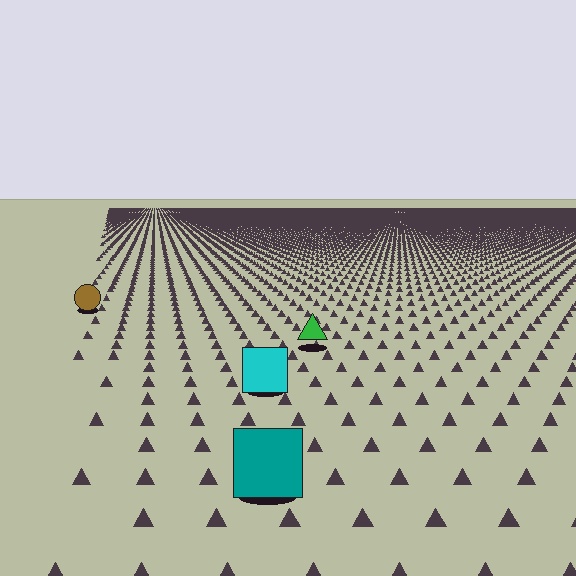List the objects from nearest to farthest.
From nearest to farthest: the teal square, the cyan square, the green triangle, the brown circle.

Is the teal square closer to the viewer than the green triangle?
Yes. The teal square is closer — you can tell from the texture gradient: the ground texture is coarser near it.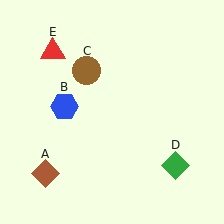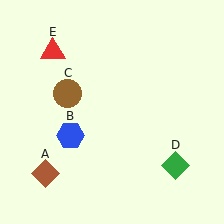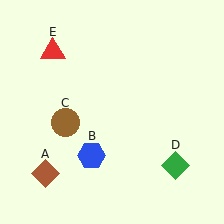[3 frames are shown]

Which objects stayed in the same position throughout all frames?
Brown diamond (object A) and green diamond (object D) and red triangle (object E) remained stationary.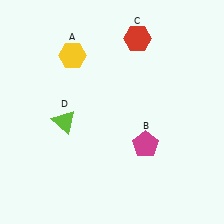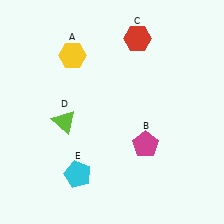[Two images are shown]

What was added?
A cyan pentagon (E) was added in Image 2.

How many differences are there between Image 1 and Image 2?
There is 1 difference between the two images.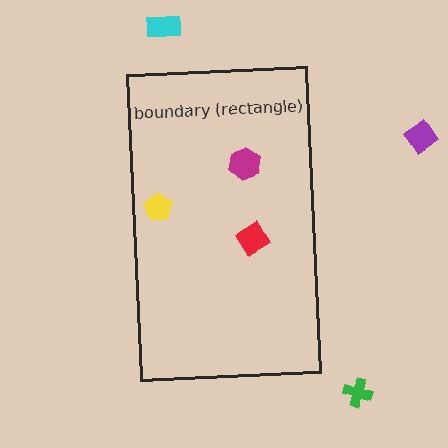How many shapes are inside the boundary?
3 inside, 3 outside.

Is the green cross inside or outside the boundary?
Outside.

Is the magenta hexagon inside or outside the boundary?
Inside.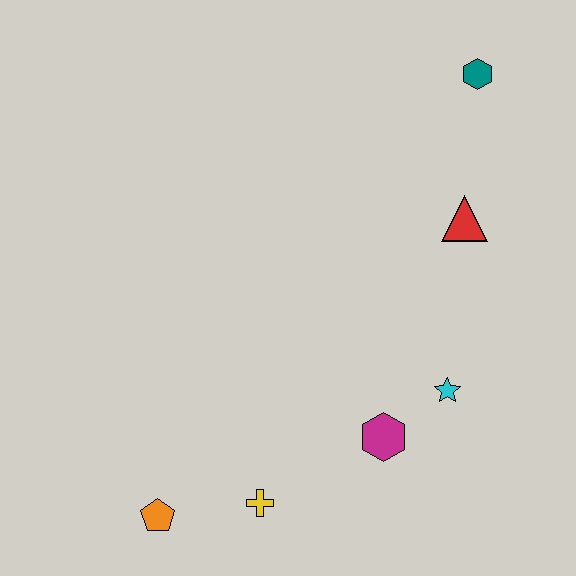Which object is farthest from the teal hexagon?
The orange pentagon is farthest from the teal hexagon.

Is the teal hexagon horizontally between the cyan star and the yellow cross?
No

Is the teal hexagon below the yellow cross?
No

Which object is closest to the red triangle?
The teal hexagon is closest to the red triangle.